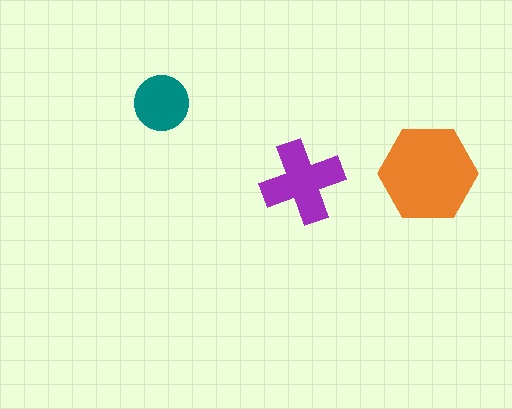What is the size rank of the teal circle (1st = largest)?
3rd.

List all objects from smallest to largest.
The teal circle, the purple cross, the orange hexagon.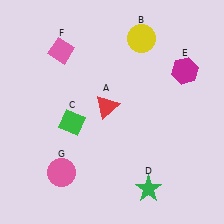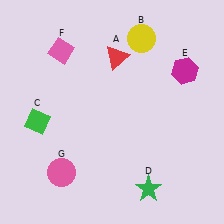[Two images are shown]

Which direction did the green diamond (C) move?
The green diamond (C) moved left.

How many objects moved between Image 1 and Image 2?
2 objects moved between the two images.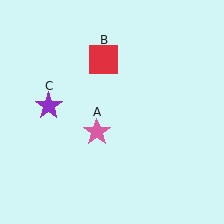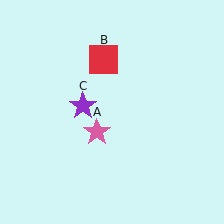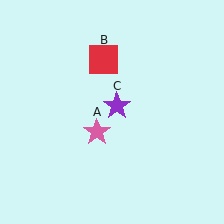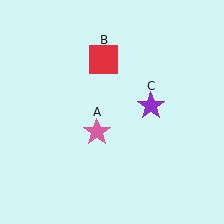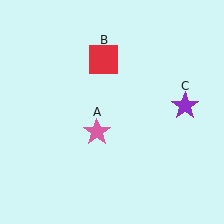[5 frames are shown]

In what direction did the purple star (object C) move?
The purple star (object C) moved right.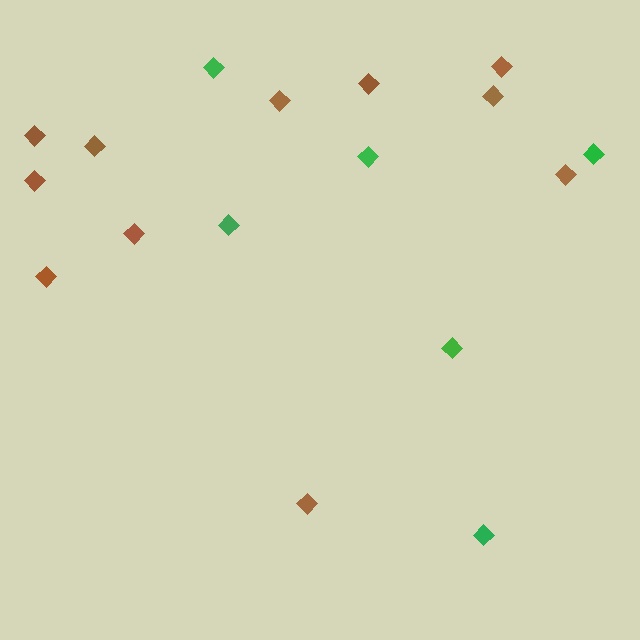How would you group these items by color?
There are 2 groups: one group of green diamonds (6) and one group of brown diamonds (11).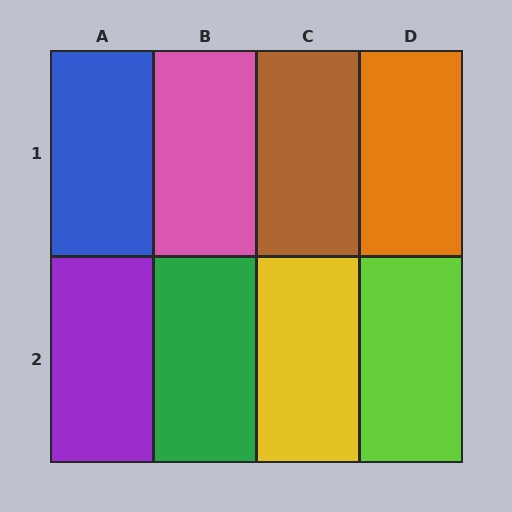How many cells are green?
1 cell is green.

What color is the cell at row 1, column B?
Pink.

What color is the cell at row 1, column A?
Blue.